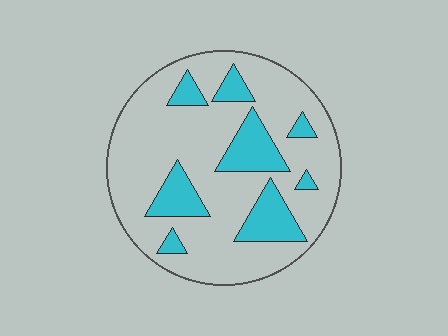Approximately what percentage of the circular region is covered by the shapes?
Approximately 25%.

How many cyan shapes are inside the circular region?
8.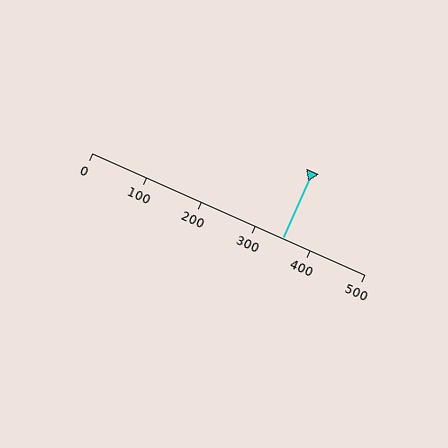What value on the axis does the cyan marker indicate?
The marker indicates approximately 350.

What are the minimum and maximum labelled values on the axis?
The axis runs from 0 to 500.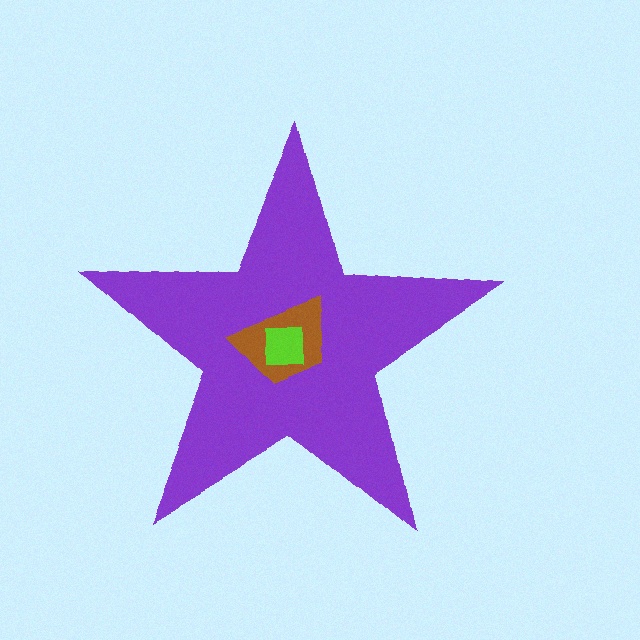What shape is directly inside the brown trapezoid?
The lime square.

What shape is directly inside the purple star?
The brown trapezoid.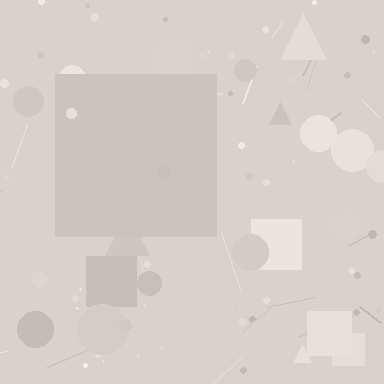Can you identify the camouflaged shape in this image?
The camouflaged shape is a square.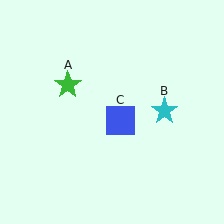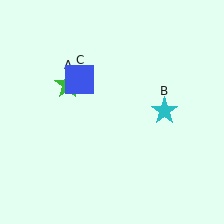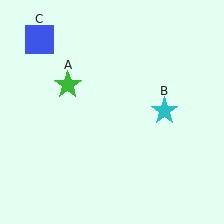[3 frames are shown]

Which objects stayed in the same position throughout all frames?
Green star (object A) and cyan star (object B) remained stationary.